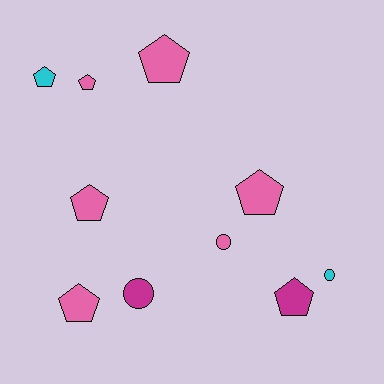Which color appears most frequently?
Pink, with 6 objects.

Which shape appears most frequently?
Pentagon, with 7 objects.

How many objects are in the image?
There are 10 objects.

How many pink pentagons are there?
There are 5 pink pentagons.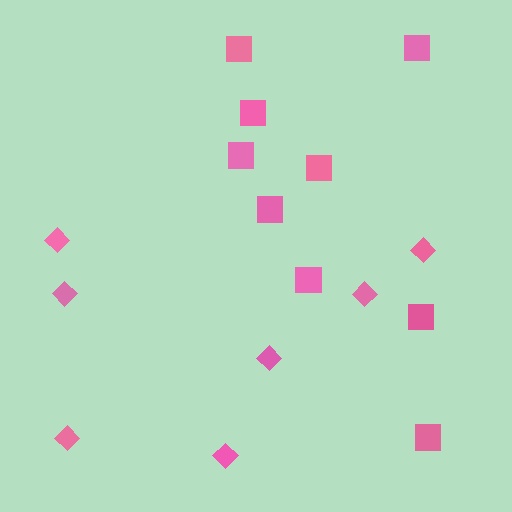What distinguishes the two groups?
There are 2 groups: one group of diamonds (7) and one group of squares (9).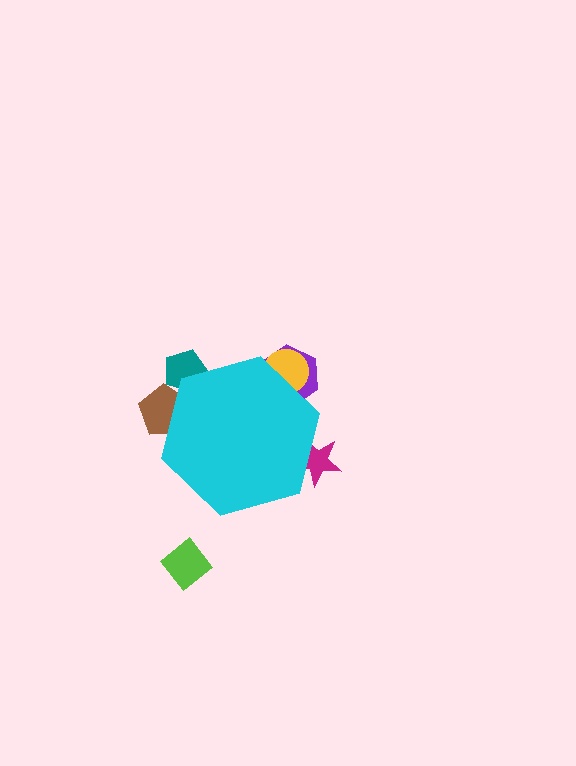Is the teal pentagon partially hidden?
Yes, the teal pentagon is partially hidden behind the cyan hexagon.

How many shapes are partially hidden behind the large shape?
5 shapes are partially hidden.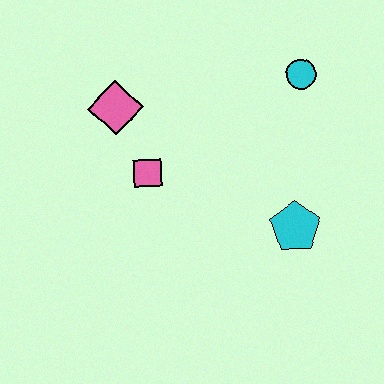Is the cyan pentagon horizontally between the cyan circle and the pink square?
Yes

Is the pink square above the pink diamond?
No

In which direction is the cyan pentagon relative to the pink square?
The cyan pentagon is to the right of the pink square.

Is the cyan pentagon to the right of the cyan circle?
No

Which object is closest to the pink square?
The pink diamond is closest to the pink square.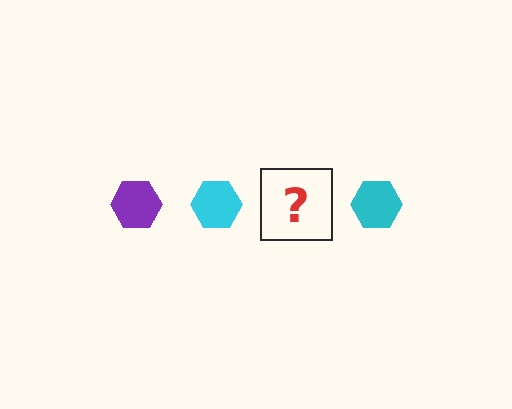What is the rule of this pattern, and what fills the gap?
The rule is that the pattern cycles through purple, cyan hexagons. The gap should be filled with a purple hexagon.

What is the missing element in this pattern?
The missing element is a purple hexagon.